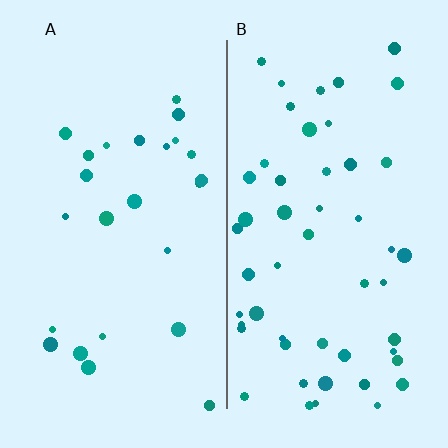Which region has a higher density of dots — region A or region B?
B (the right).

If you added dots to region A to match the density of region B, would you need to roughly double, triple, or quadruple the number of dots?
Approximately double.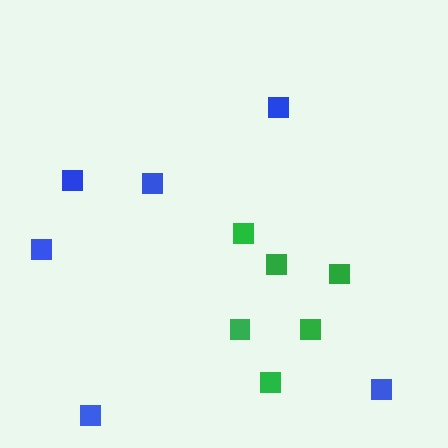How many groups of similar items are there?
There are 2 groups: one group of green squares (6) and one group of blue squares (6).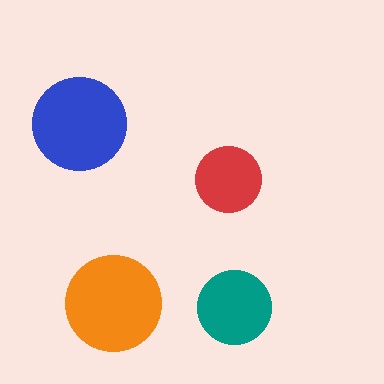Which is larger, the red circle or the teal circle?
The teal one.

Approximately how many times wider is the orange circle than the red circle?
About 1.5 times wider.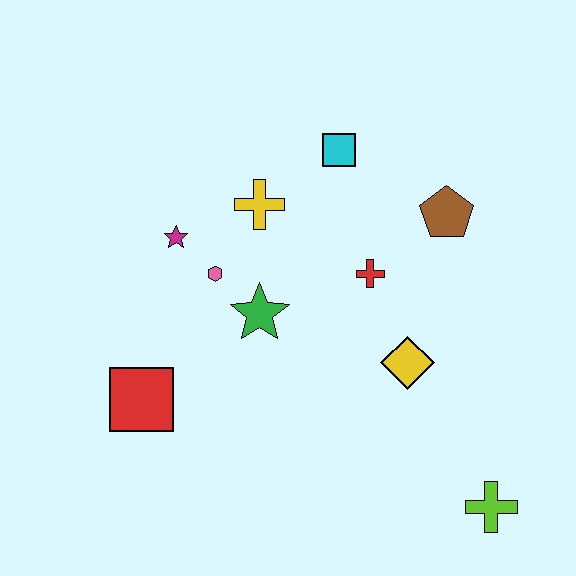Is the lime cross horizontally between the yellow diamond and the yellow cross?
No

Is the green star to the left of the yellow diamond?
Yes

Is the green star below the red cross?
Yes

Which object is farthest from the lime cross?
The magenta star is farthest from the lime cross.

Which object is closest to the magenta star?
The pink hexagon is closest to the magenta star.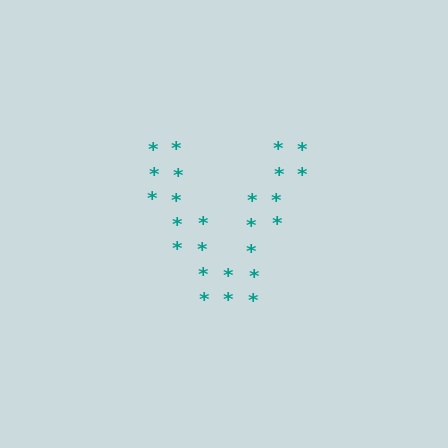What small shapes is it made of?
It is made of small asterisks.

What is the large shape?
The large shape is the letter V.